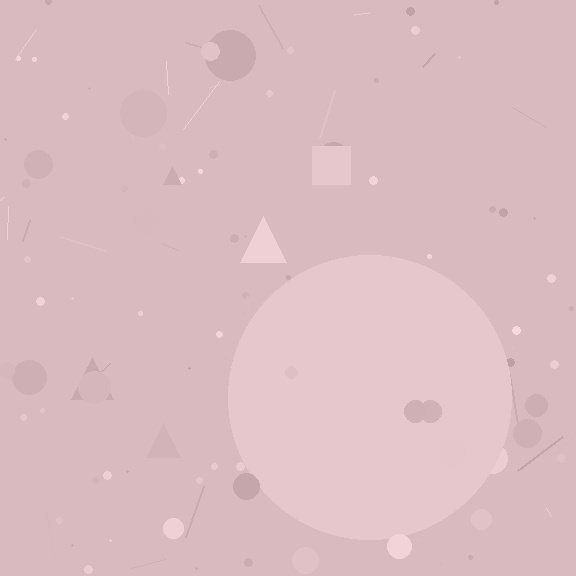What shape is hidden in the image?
A circle is hidden in the image.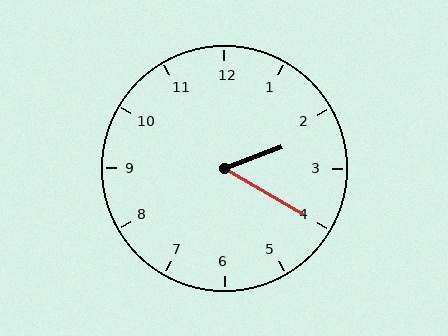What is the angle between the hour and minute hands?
Approximately 50 degrees.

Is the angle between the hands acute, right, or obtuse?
It is acute.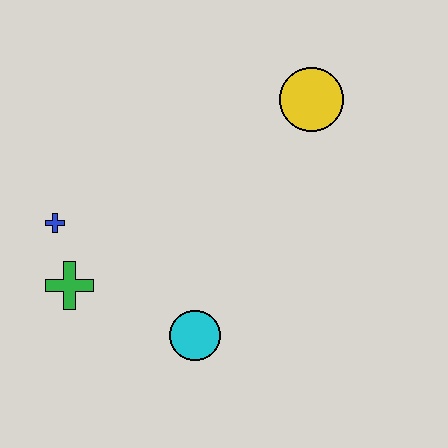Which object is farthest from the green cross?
The yellow circle is farthest from the green cross.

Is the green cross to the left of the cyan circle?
Yes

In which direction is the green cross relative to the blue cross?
The green cross is below the blue cross.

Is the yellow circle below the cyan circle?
No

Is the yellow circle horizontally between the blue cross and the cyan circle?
No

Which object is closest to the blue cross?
The green cross is closest to the blue cross.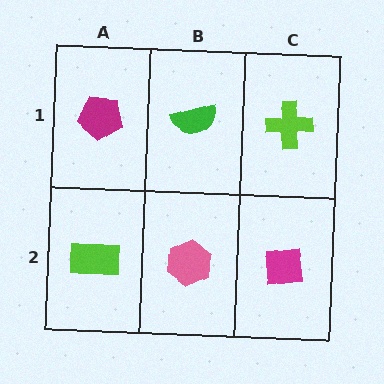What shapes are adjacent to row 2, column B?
A green semicircle (row 1, column B), a lime rectangle (row 2, column A), a magenta square (row 2, column C).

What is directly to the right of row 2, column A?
A pink hexagon.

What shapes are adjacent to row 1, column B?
A pink hexagon (row 2, column B), a magenta pentagon (row 1, column A), a lime cross (row 1, column C).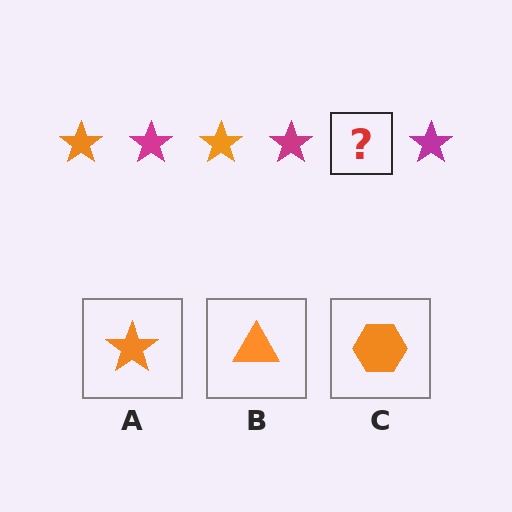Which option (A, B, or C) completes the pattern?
A.